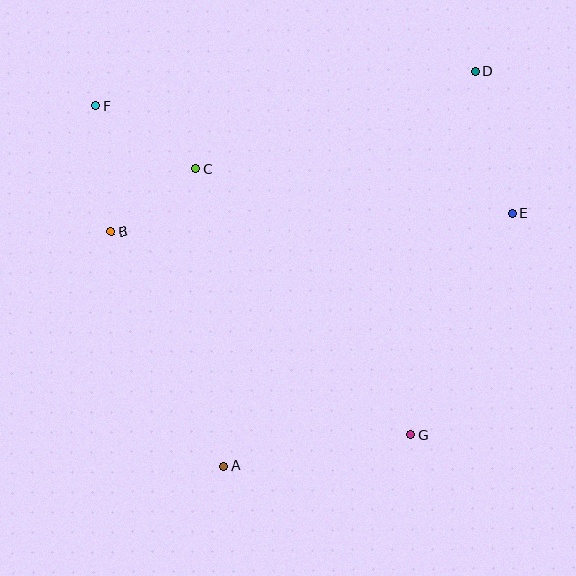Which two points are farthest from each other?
Points A and D are farthest from each other.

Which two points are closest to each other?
Points B and C are closest to each other.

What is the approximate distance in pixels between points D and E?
The distance between D and E is approximately 146 pixels.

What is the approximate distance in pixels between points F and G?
The distance between F and G is approximately 456 pixels.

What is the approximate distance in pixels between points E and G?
The distance between E and G is approximately 244 pixels.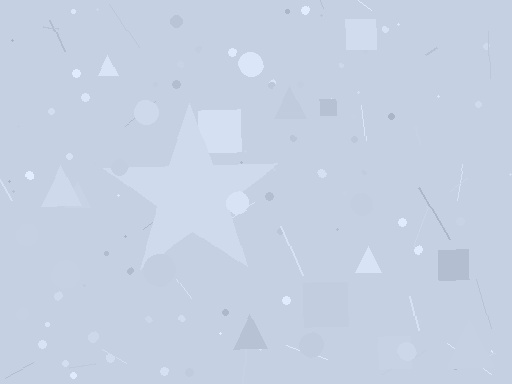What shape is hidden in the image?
A star is hidden in the image.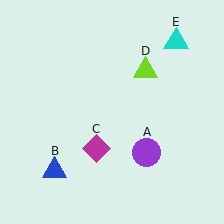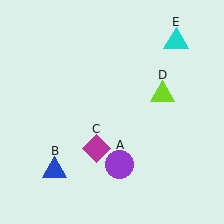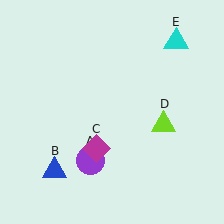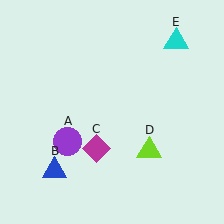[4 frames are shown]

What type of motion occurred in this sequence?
The purple circle (object A), lime triangle (object D) rotated clockwise around the center of the scene.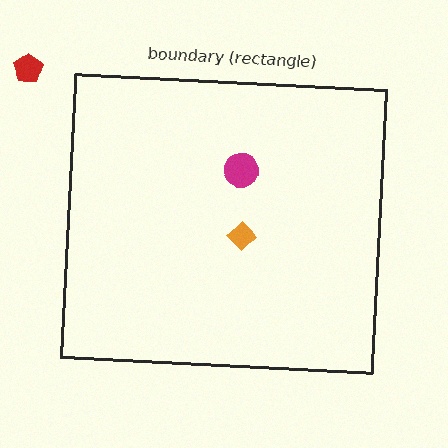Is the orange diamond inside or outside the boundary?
Inside.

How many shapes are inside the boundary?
2 inside, 1 outside.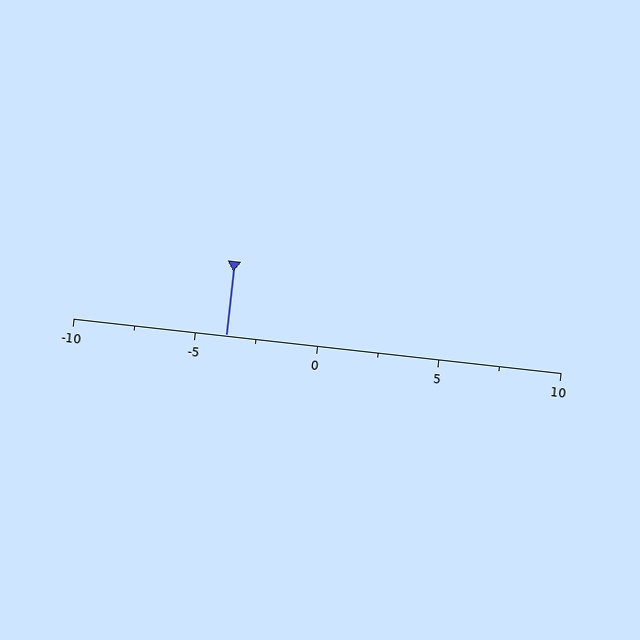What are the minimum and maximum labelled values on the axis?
The axis runs from -10 to 10.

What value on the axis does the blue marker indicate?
The marker indicates approximately -3.8.